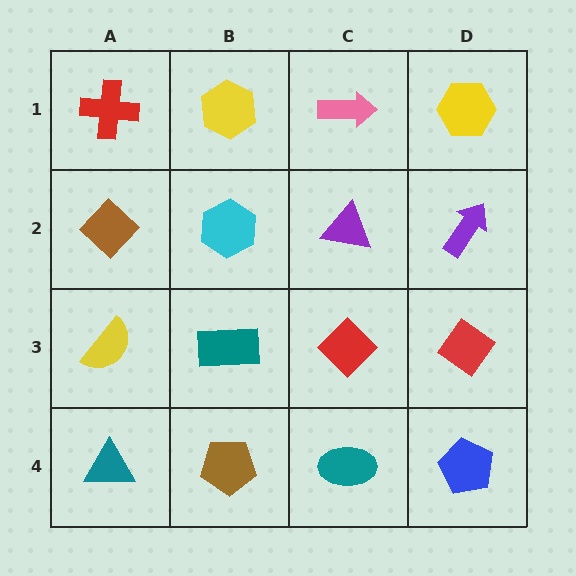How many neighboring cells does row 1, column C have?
3.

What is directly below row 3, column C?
A teal ellipse.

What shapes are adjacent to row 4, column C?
A red diamond (row 3, column C), a brown pentagon (row 4, column B), a blue pentagon (row 4, column D).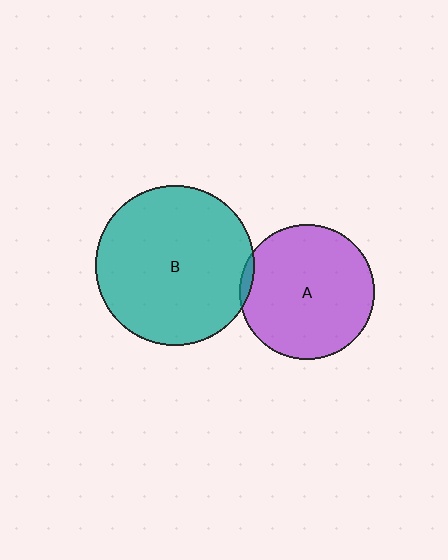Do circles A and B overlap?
Yes.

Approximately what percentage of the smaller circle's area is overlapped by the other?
Approximately 5%.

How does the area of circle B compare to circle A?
Approximately 1.4 times.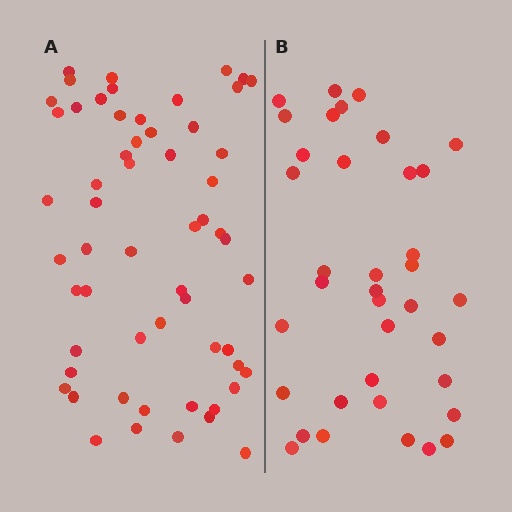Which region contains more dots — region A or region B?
Region A (the left region) has more dots.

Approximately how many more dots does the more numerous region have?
Region A has approximately 20 more dots than region B.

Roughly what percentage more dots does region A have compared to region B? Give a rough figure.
About 55% more.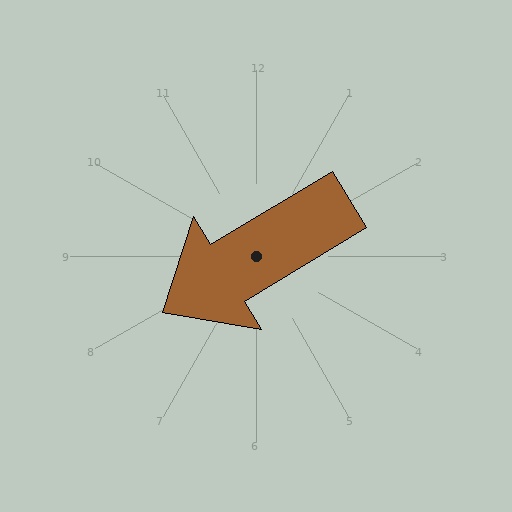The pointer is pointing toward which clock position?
Roughly 8 o'clock.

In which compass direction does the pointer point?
Southwest.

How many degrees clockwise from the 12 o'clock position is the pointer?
Approximately 239 degrees.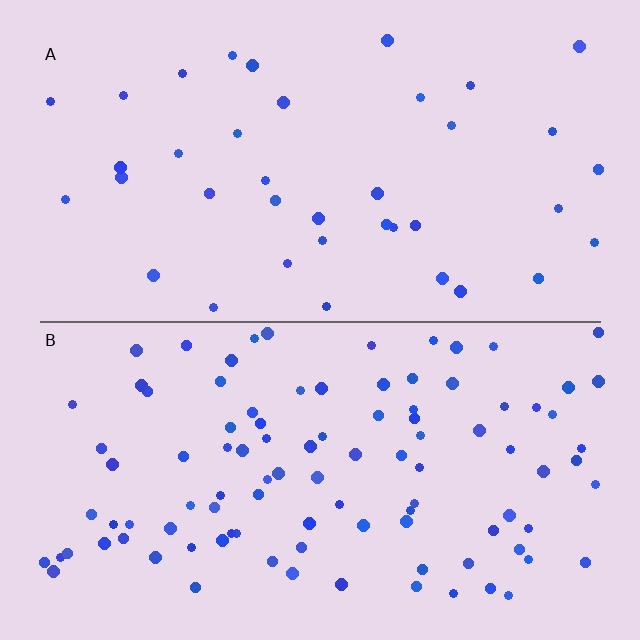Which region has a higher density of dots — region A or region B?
B (the bottom).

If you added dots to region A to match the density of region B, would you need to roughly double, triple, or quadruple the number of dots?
Approximately triple.